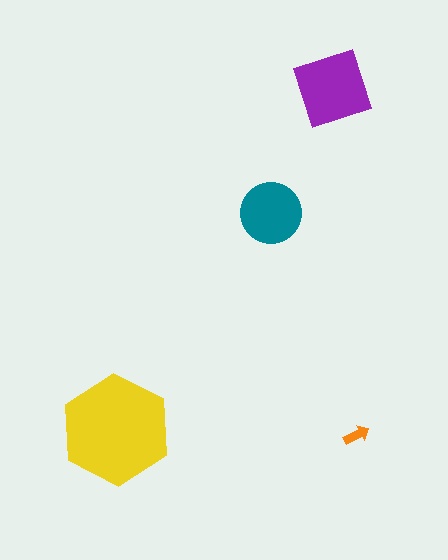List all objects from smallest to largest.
The orange arrow, the teal circle, the purple diamond, the yellow hexagon.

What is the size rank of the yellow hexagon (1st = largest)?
1st.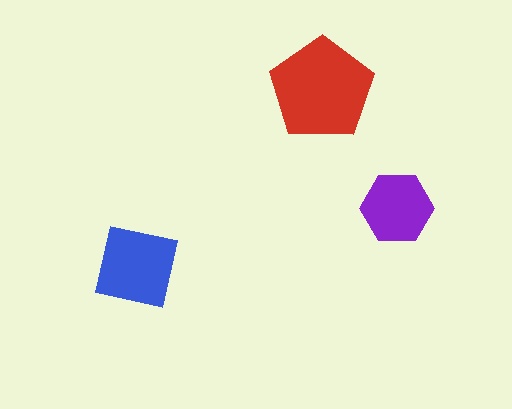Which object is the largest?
The red pentagon.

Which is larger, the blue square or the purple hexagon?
The blue square.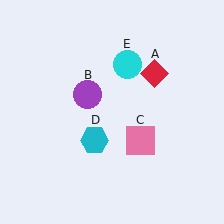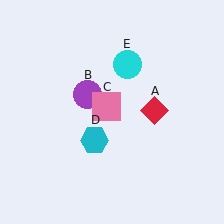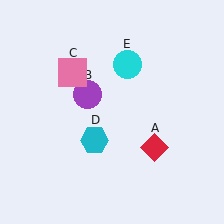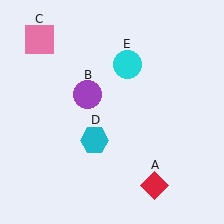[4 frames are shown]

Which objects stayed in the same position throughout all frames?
Purple circle (object B) and cyan hexagon (object D) and cyan circle (object E) remained stationary.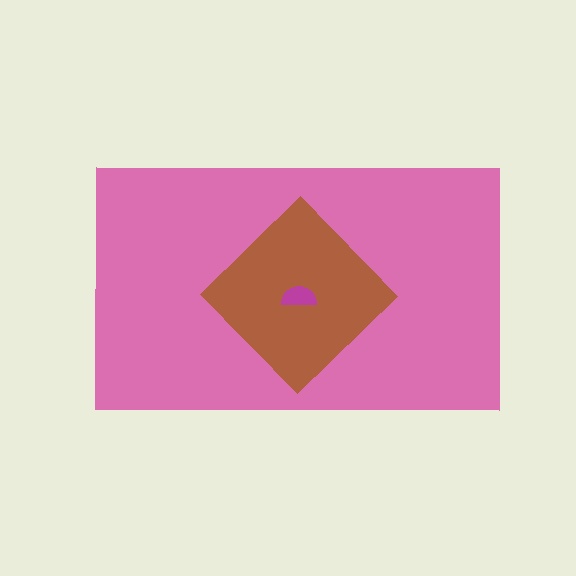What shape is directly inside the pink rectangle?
The brown diamond.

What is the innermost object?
The magenta semicircle.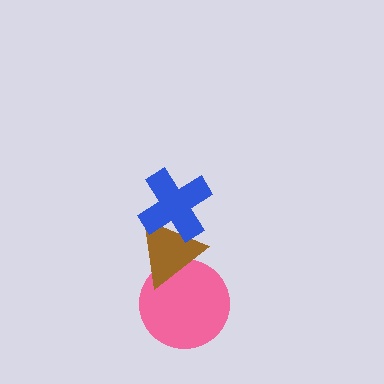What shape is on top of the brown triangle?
The blue cross is on top of the brown triangle.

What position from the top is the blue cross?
The blue cross is 1st from the top.